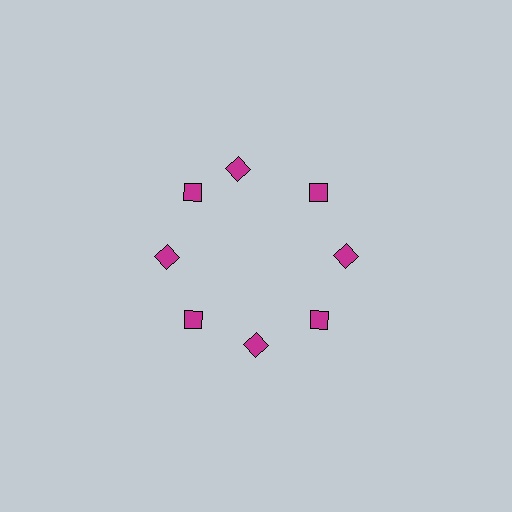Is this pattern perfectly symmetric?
No. The 8 magenta diamonds are arranged in a ring, but one element near the 12 o'clock position is rotated out of alignment along the ring, breaking the 8-fold rotational symmetry.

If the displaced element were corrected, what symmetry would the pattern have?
It would have 8-fold rotational symmetry — the pattern would map onto itself every 45 degrees.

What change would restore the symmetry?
The symmetry would be restored by rotating it back into even spacing with its neighbors so that all 8 diamonds sit at equal angles and equal distance from the center.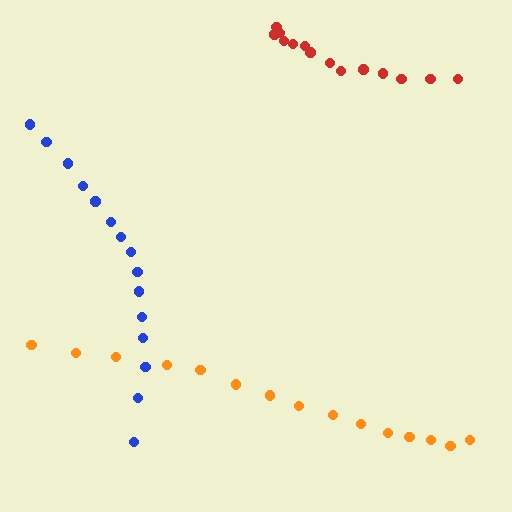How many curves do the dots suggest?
There are 3 distinct paths.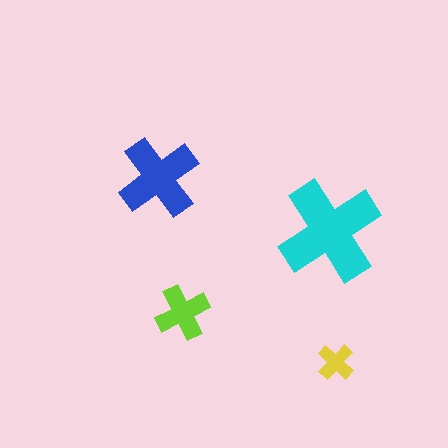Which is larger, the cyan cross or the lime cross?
The cyan one.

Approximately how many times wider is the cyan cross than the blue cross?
About 1.5 times wider.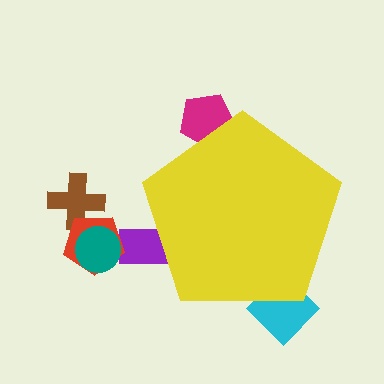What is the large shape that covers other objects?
A yellow pentagon.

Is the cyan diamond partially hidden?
Yes, the cyan diamond is partially hidden behind the yellow pentagon.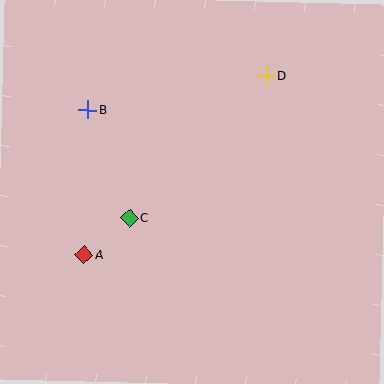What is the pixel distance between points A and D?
The distance between A and D is 255 pixels.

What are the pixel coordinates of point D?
Point D is at (266, 75).